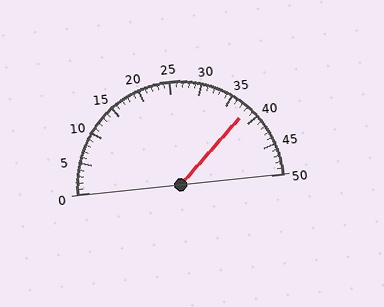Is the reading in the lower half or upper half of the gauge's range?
The reading is in the upper half of the range (0 to 50).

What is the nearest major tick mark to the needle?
The nearest major tick mark is 40.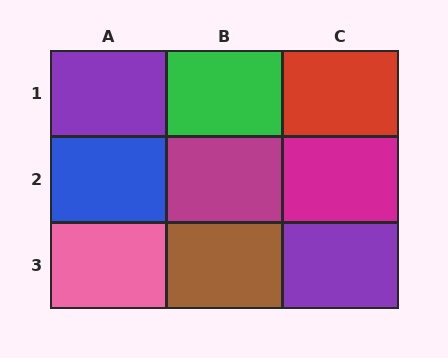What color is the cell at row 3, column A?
Pink.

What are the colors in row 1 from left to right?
Purple, green, red.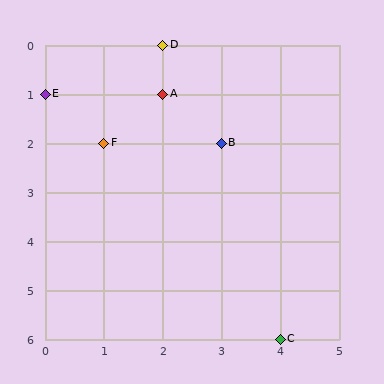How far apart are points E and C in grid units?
Points E and C are 4 columns and 5 rows apart (about 6.4 grid units diagonally).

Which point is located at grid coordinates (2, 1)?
Point A is at (2, 1).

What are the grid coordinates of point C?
Point C is at grid coordinates (4, 6).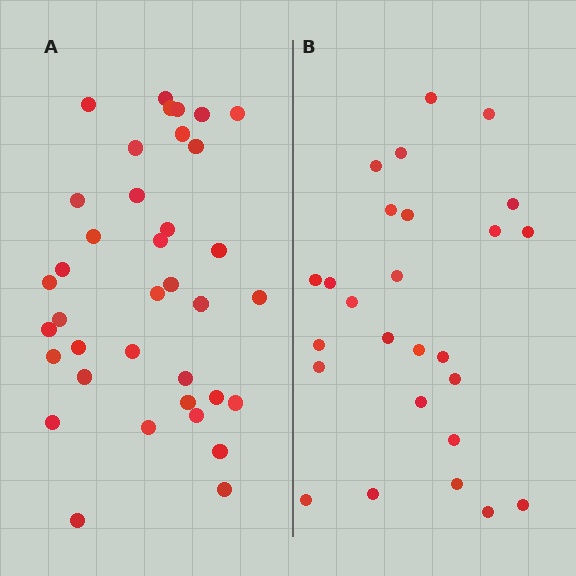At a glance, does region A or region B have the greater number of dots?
Region A (the left region) has more dots.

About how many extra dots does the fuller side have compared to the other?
Region A has roughly 12 or so more dots than region B.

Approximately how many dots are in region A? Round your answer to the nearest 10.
About 40 dots. (The exact count is 37, which rounds to 40.)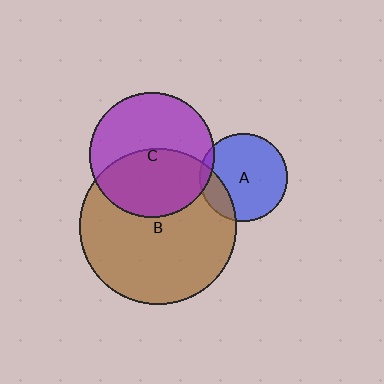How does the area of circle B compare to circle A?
Approximately 3.2 times.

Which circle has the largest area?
Circle B (brown).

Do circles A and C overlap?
Yes.